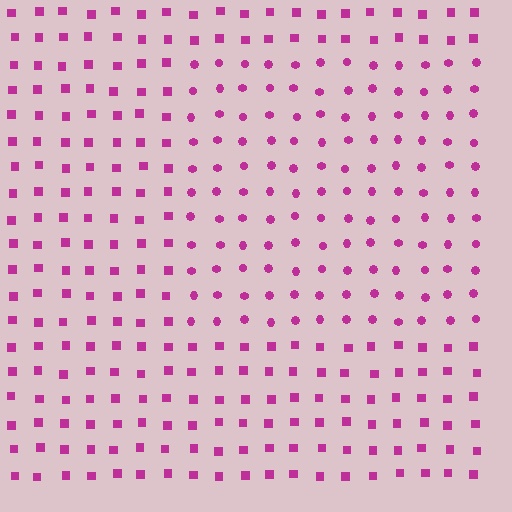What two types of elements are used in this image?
The image uses circles inside the rectangle region and squares outside it.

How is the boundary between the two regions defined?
The boundary is defined by a change in element shape: circles inside vs. squares outside. All elements share the same color and spacing.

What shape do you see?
I see a rectangle.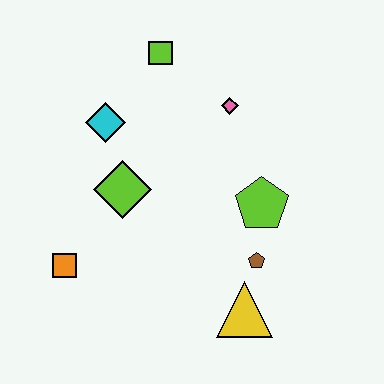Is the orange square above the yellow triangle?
Yes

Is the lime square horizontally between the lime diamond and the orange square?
No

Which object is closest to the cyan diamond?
The lime diamond is closest to the cyan diamond.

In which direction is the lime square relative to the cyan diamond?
The lime square is above the cyan diamond.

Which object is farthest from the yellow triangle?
The lime square is farthest from the yellow triangle.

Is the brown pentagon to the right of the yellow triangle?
Yes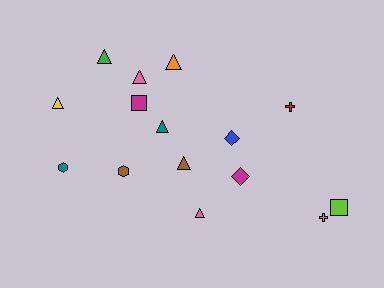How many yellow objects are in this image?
There is 1 yellow object.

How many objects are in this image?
There are 15 objects.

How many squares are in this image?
There are 2 squares.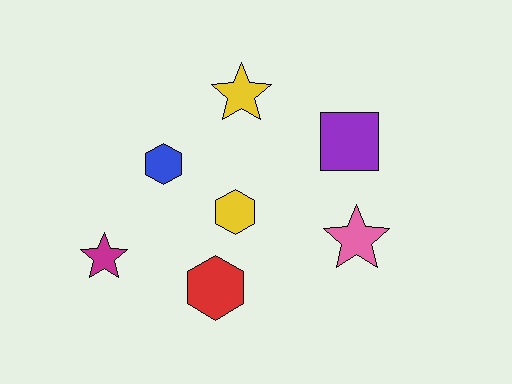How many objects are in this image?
There are 7 objects.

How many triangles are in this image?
There are no triangles.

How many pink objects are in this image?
There is 1 pink object.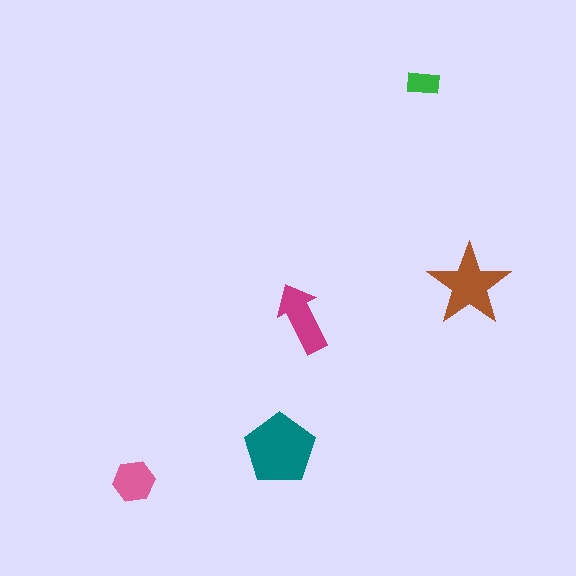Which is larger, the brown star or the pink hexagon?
The brown star.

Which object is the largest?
The teal pentagon.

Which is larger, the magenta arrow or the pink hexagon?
The magenta arrow.